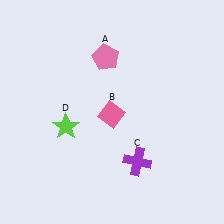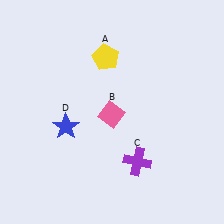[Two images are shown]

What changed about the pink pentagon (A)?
In Image 1, A is pink. In Image 2, it changed to yellow.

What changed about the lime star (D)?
In Image 1, D is lime. In Image 2, it changed to blue.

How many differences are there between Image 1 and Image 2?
There are 2 differences between the two images.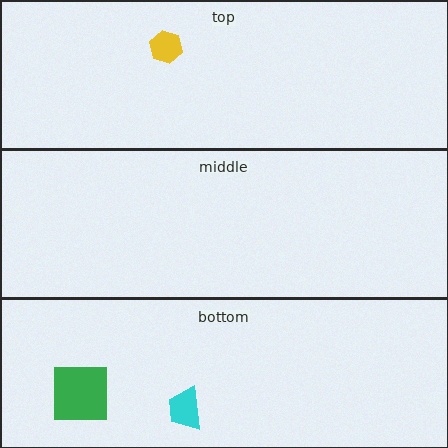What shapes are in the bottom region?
The cyan trapezoid, the green square.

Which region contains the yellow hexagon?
The top region.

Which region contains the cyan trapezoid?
The bottom region.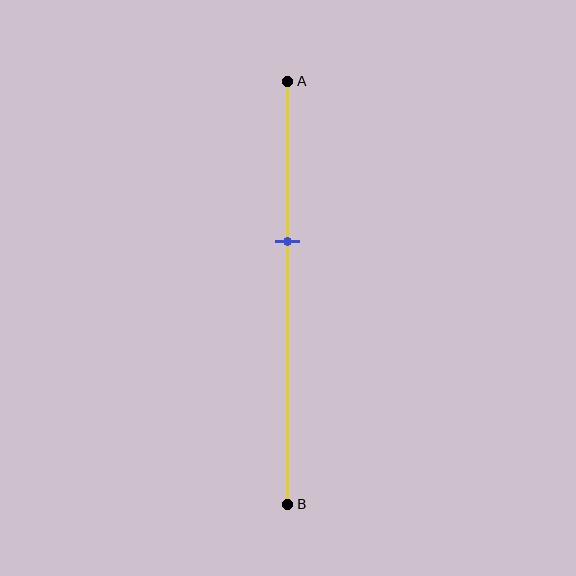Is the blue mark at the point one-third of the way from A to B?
No, the mark is at about 40% from A, not at the 33% one-third point.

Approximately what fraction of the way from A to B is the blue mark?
The blue mark is approximately 40% of the way from A to B.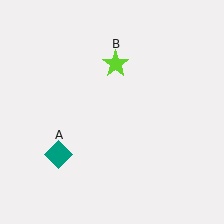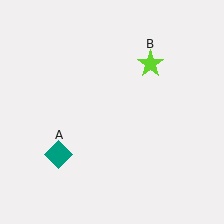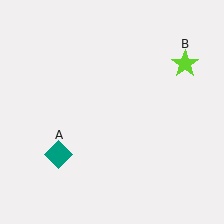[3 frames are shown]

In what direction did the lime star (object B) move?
The lime star (object B) moved right.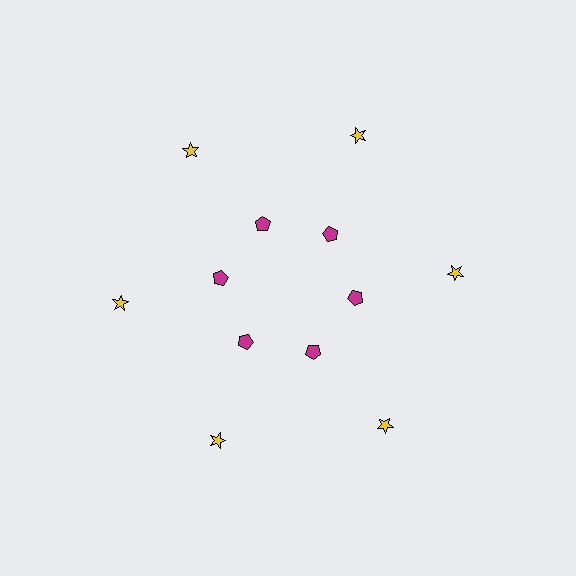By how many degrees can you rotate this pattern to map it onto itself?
The pattern maps onto itself every 60 degrees of rotation.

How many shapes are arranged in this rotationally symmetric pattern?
There are 12 shapes, arranged in 6 groups of 2.